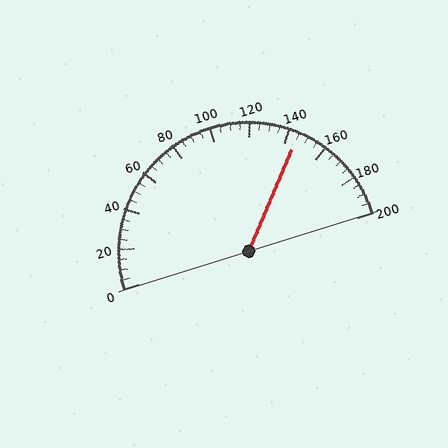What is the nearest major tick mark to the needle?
The nearest major tick mark is 140.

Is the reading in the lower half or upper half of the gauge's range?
The reading is in the upper half of the range (0 to 200).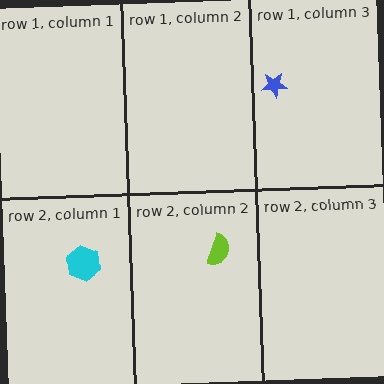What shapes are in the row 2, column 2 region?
The lime semicircle.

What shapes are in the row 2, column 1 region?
The cyan hexagon.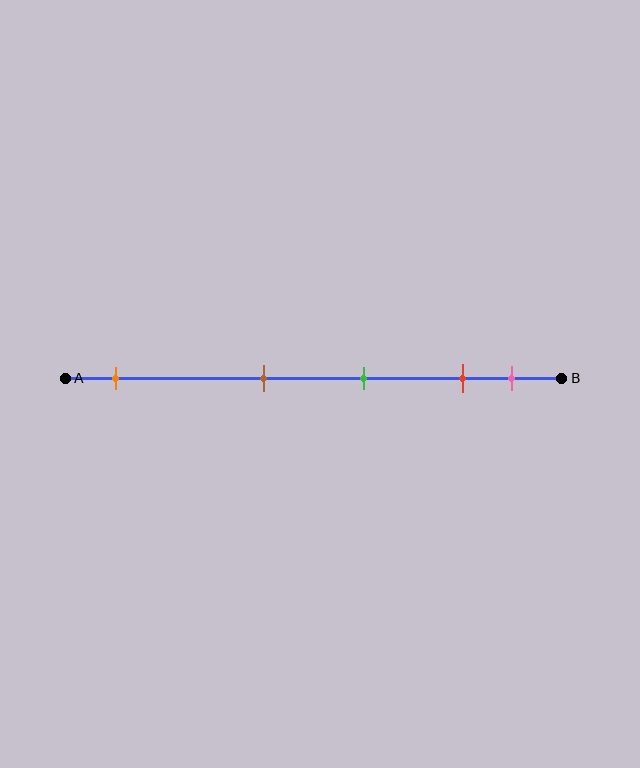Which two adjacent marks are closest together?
The red and pink marks are the closest adjacent pair.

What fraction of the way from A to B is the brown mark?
The brown mark is approximately 40% (0.4) of the way from A to B.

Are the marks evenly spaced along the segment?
No, the marks are not evenly spaced.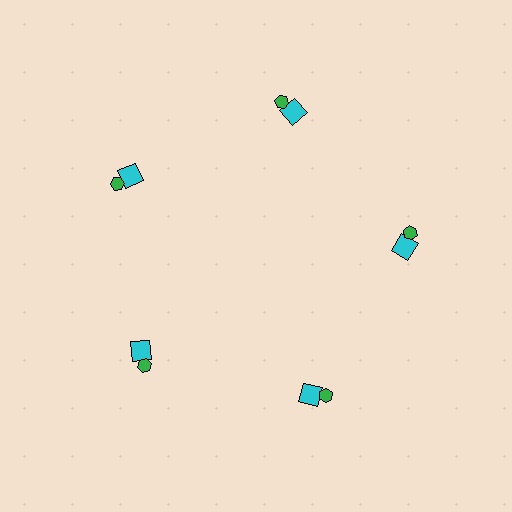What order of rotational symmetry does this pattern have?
This pattern has 5-fold rotational symmetry.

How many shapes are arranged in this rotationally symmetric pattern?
There are 10 shapes, arranged in 5 groups of 2.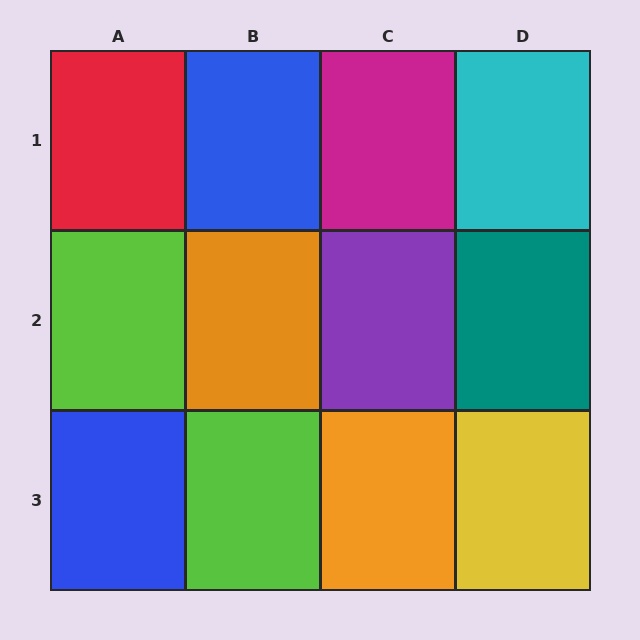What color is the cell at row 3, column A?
Blue.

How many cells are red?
1 cell is red.